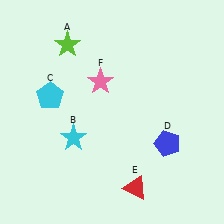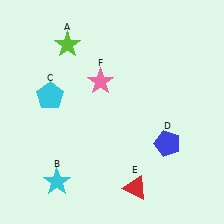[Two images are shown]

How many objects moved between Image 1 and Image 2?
1 object moved between the two images.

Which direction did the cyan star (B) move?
The cyan star (B) moved down.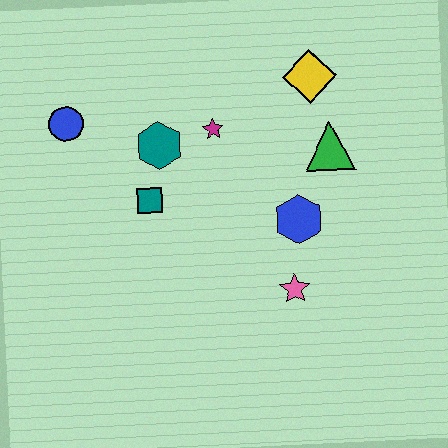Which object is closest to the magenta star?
The teal hexagon is closest to the magenta star.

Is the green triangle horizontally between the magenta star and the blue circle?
No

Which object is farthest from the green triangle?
The blue circle is farthest from the green triangle.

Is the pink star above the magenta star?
No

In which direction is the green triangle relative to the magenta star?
The green triangle is to the right of the magenta star.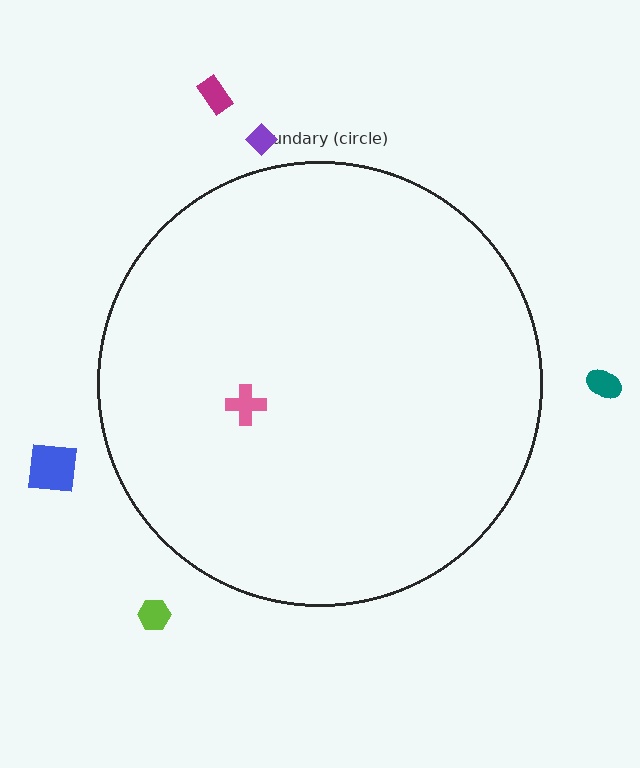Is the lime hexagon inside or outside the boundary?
Outside.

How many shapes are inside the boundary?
1 inside, 5 outside.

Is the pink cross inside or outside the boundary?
Inside.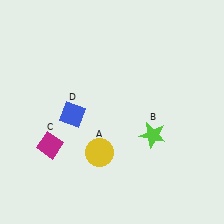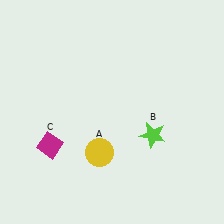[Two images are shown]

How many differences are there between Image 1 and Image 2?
There is 1 difference between the two images.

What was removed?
The blue diamond (D) was removed in Image 2.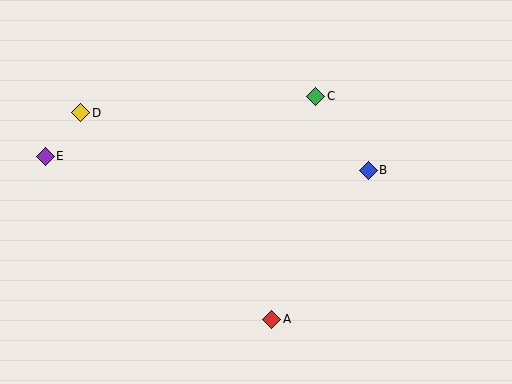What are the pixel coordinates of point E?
Point E is at (45, 156).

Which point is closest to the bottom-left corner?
Point E is closest to the bottom-left corner.